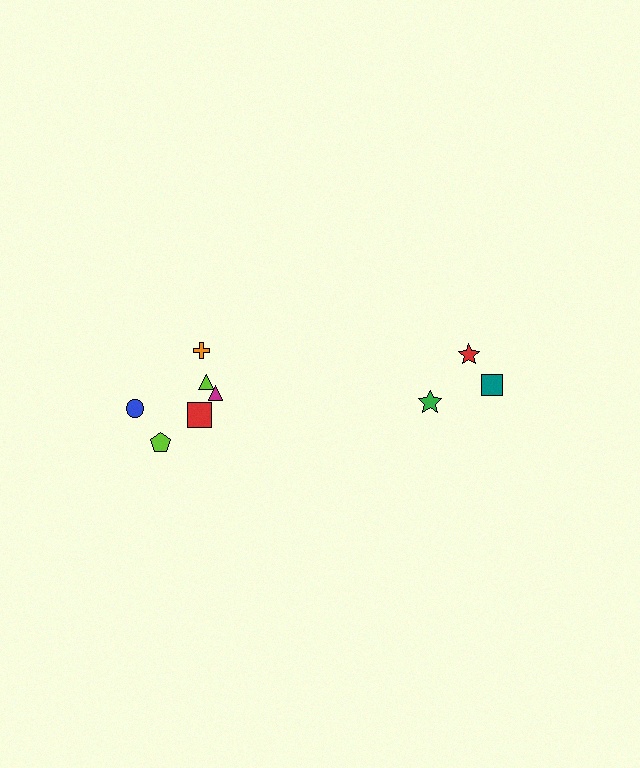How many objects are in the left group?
There are 6 objects.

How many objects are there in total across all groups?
There are 9 objects.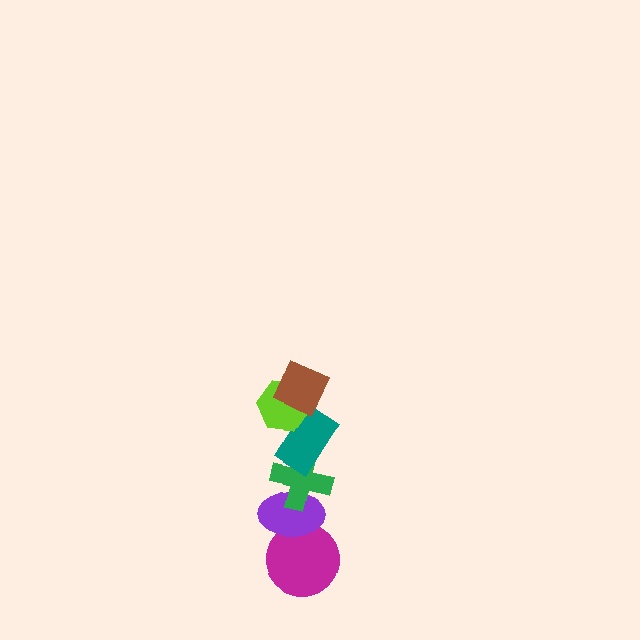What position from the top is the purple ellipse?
The purple ellipse is 5th from the top.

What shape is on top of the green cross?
The teal rectangle is on top of the green cross.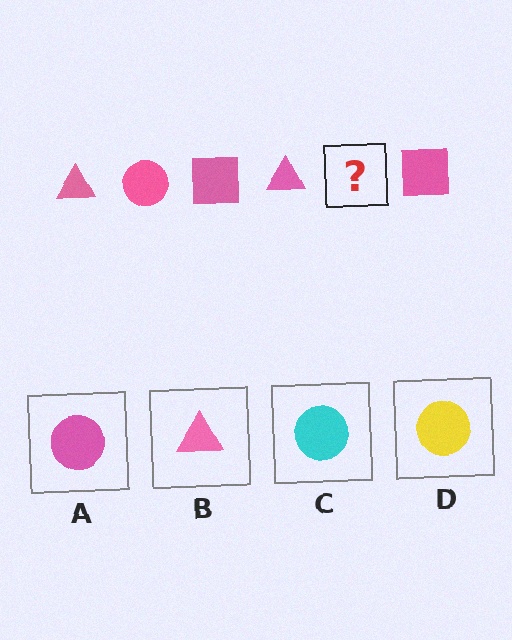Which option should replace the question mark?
Option A.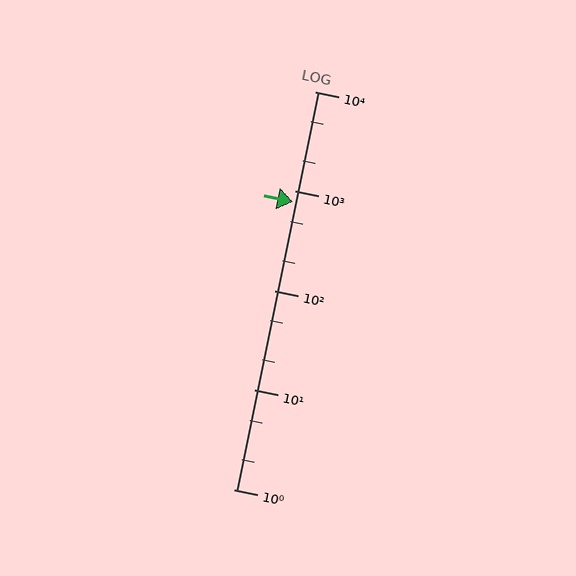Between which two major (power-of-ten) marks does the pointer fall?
The pointer is between 100 and 1000.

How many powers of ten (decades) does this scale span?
The scale spans 4 decades, from 1 to 10000.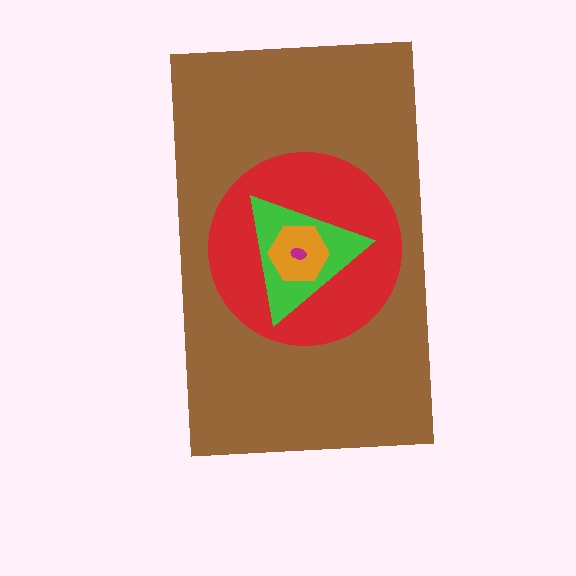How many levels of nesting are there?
5.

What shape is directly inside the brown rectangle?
The red circle.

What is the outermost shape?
The brown rectangle.